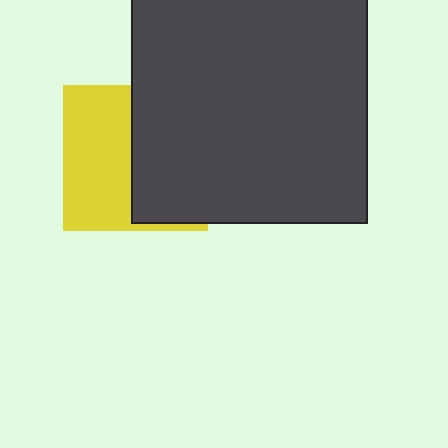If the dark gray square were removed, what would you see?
You would see the complete yellow square.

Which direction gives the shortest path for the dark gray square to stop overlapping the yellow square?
Moving right gives the shortest separation.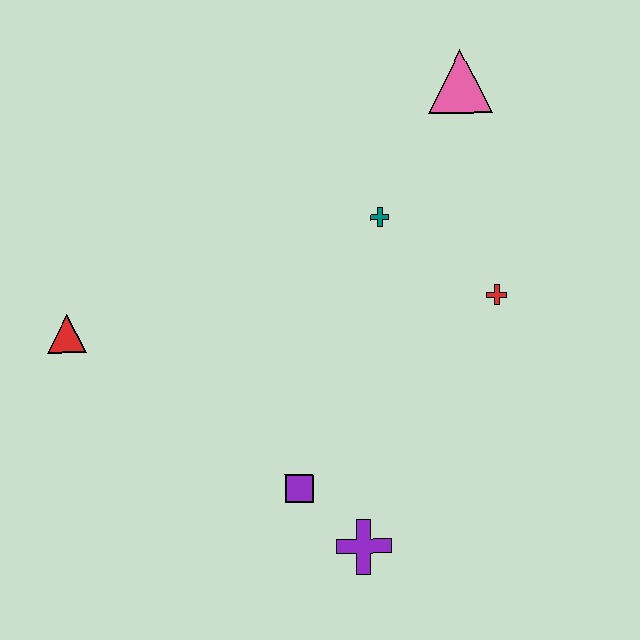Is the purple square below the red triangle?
Yes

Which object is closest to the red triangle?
The purple square is closest to the red triangle.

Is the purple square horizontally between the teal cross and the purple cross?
No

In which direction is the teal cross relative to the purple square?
The teal cross is above the purple square.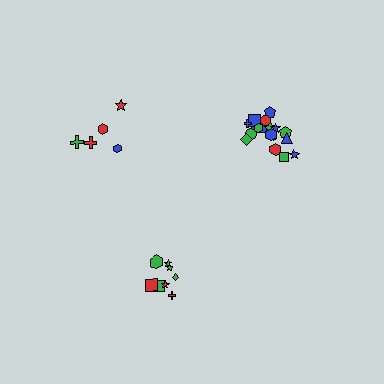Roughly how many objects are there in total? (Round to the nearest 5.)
Roughly 30 objects in total.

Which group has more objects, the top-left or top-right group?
The top-right group.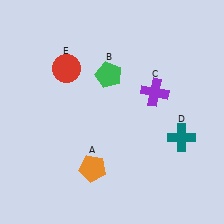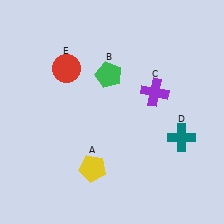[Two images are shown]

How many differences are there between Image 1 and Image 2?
There is 1 difference between the two images.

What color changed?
The pentagon (A) changed from orange in Image 1 to yellow in Image 2.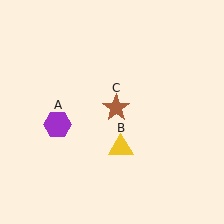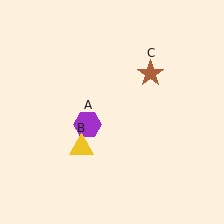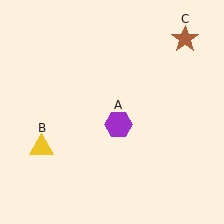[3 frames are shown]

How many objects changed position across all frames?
3 objects changed position: purple hexagon (object A), yellow triangle (object B), brown star (object C).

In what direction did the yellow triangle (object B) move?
The yellow triangle (object B) moved left.